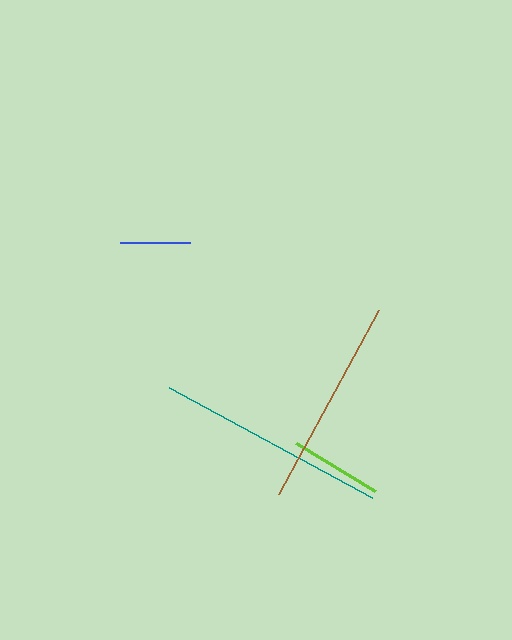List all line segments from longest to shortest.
From longest to shortest: teal, brown, lime, blue.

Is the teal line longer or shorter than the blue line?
The teal line is longer than the blue line.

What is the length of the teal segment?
The teal segment is approximately 231 pixels long.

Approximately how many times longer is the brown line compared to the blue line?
The brown line is approximately 3.0 times the length of the blue line.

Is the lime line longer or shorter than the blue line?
The lime line is longer than the blue line.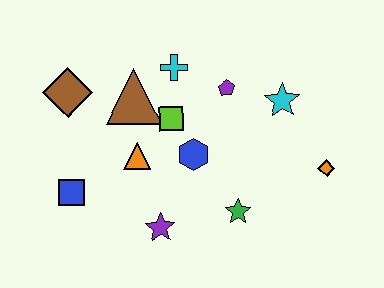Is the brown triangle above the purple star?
Yes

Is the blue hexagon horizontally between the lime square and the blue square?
No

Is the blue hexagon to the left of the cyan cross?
No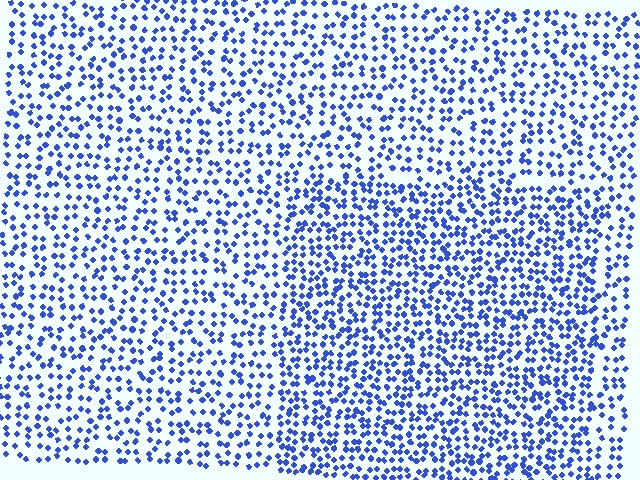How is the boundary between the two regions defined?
The boundary is defined by a change in element density (approximately 1.5x ratio). All elements are the same color, size, and shape.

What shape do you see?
I see a rectangle.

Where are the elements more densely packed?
The elements are more densely packed inside the rectangle boundary.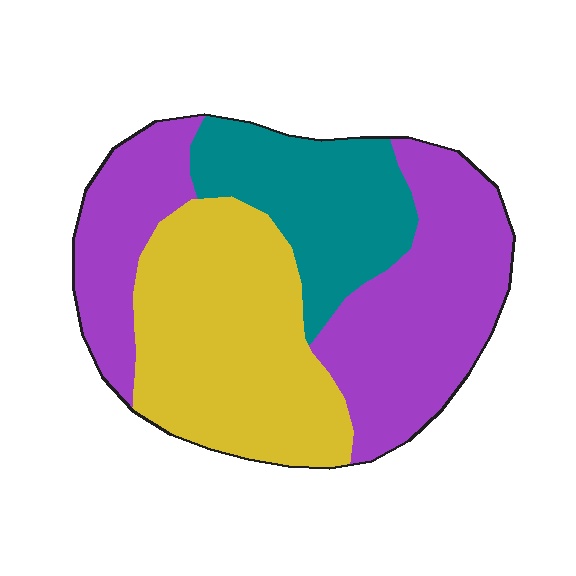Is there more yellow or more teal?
Yellow.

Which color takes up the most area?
Purple, at roughly 45%.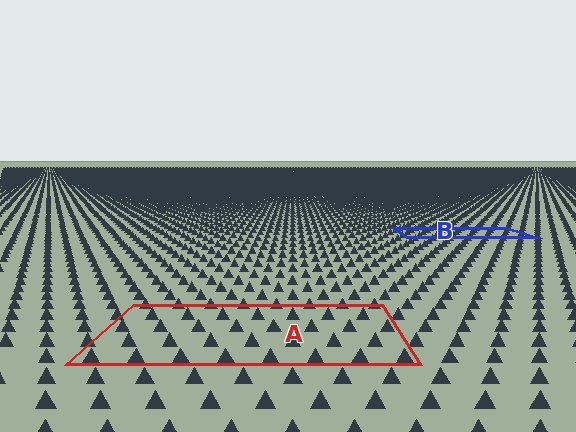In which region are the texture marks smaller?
The texture marks are smaller in region B, because it is farther away.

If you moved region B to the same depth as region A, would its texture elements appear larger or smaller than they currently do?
They would appear larger. At a closer depth, the same texture elements are projected at a bigger on-screen size.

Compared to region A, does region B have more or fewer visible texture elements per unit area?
Region B has more texture elements per unit area — they are packed more densely because it is farther away.